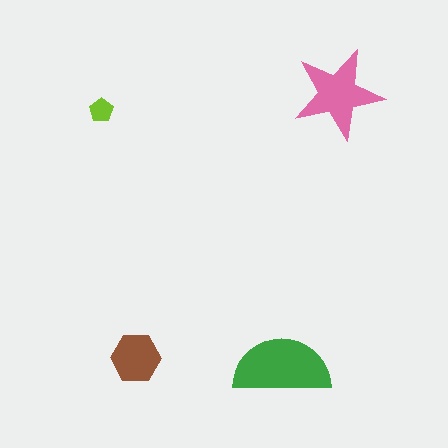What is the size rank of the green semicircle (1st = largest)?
1st.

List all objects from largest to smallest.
The green semicircle, the pink star, the brown hexagon, the lime pentagon.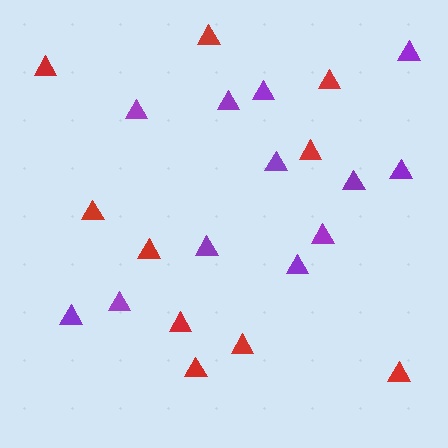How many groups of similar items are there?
There are 2 groups: one group of purple triangles (12) and one group of red triangles (10).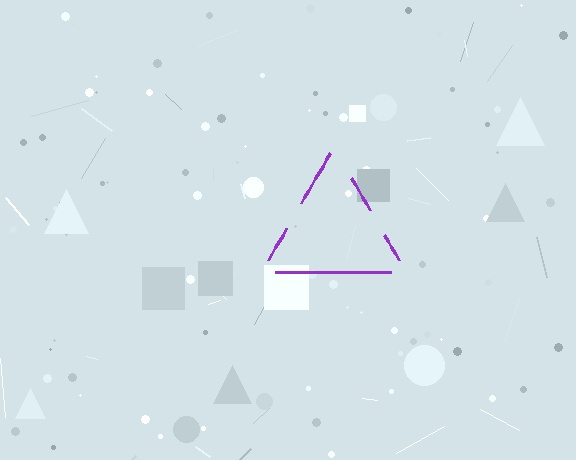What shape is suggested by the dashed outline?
The dashed outline suggests a triangle.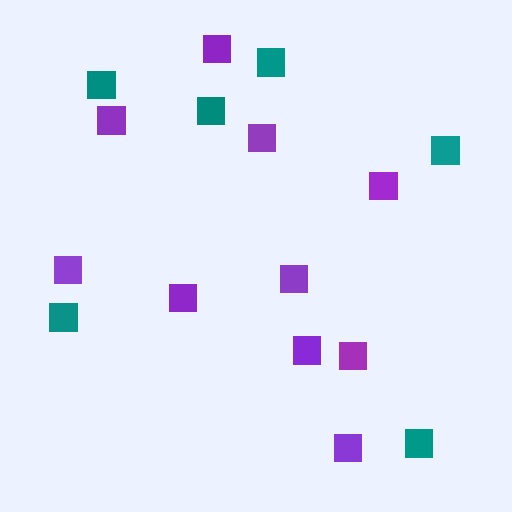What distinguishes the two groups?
There are 2 groups: one group of purple squares (10) and one group of teal squares (6).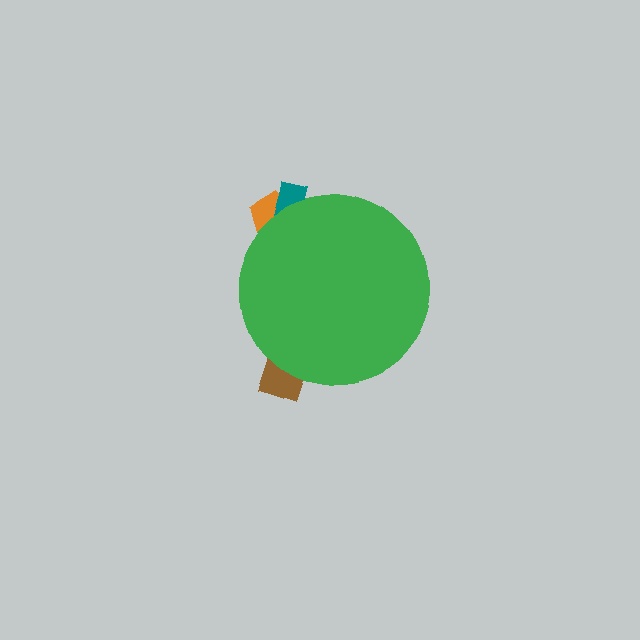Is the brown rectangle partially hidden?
Yes, the brown rectangle is partially hidden behind the green circle.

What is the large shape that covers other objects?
A green circle.